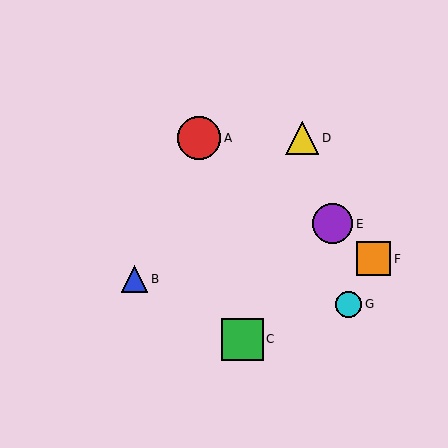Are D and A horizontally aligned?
Yes, both are at y≈138.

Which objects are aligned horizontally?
Objects A, D are aligned horizontally.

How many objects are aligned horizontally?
2 objects (A, D) are aligned horizontally.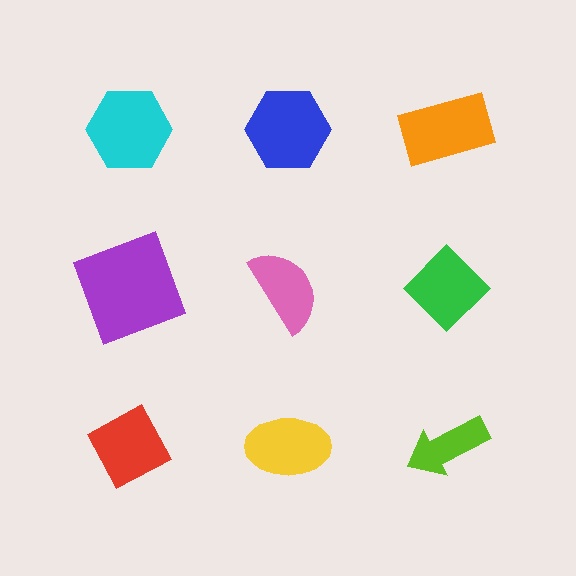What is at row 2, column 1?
A purple square.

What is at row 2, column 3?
A green diamond.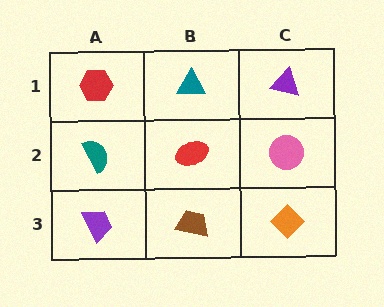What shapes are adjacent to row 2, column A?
A red hexagon (row 1, column A), a purple trapezoid (row 3, column A), a red ellipse (row 2, column B).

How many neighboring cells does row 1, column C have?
2.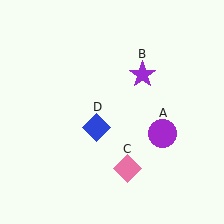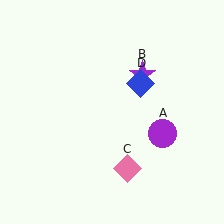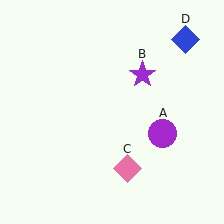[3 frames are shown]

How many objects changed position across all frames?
1 object changed position: blue diamond (object D).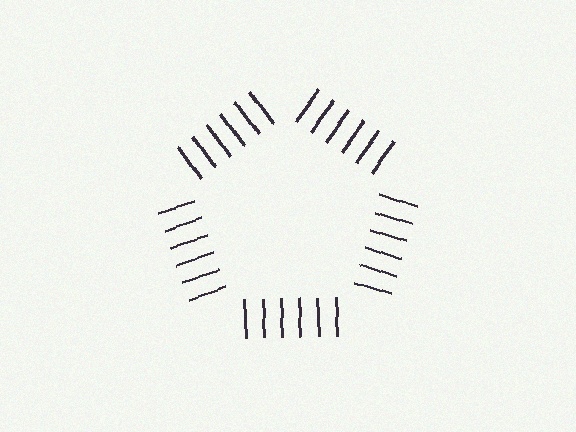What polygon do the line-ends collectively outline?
An illusory pentagon — the line segments terminate on its edges but no continuous stroke is drawn.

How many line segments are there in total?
30 — 6 along each of the 5 edges.